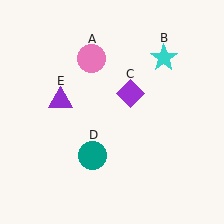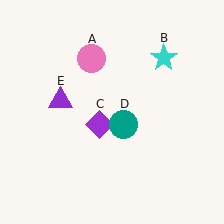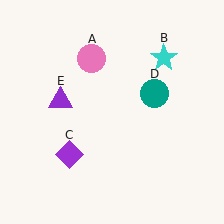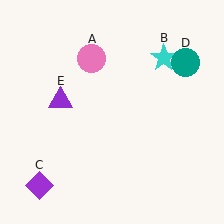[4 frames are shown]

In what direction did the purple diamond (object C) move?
The purple diamond (object C) moved down and to the left.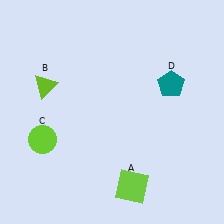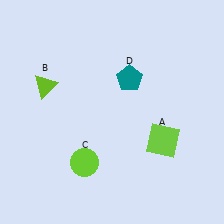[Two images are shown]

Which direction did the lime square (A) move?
The lime square (A) moved up.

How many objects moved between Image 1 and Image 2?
3 objects moved between the two images.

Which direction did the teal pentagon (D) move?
The teal pentagon (D) moved left.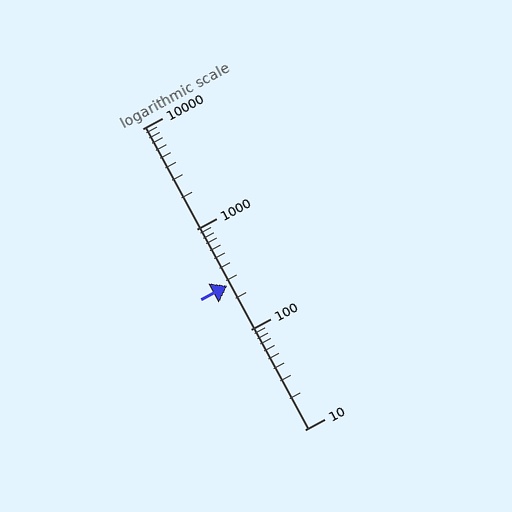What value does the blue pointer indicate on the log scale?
The pointer indicates approximately 270.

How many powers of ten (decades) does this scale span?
The scale spans 3 decades, from 10 to 10000.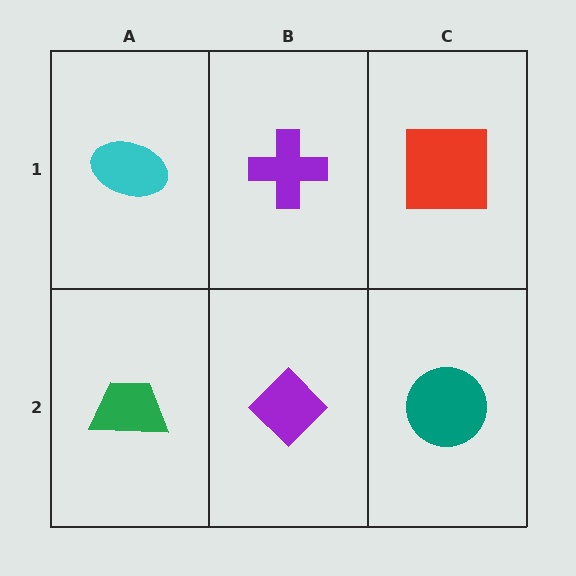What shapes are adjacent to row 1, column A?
A green trapezoid (row 2, column A), a purple cross (row 1, column B).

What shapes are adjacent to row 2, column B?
A purple cross (row 1, column B), a green trapezoid (row 2, column A), a teal circle (row 2, column C).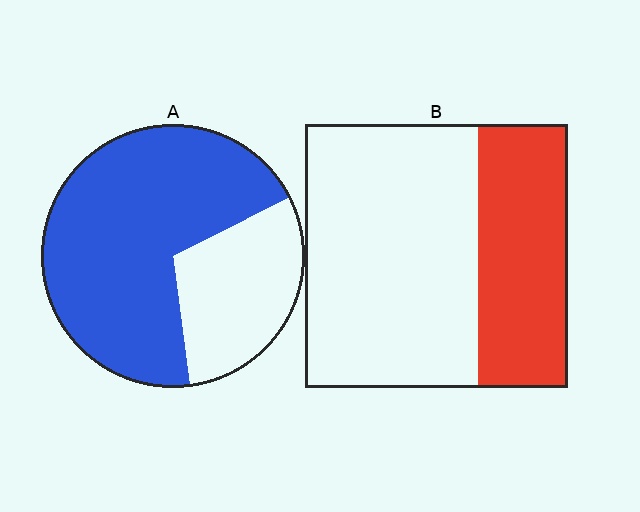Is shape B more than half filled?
No.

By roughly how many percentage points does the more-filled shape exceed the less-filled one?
By roughly 35 percentage points (A over B).